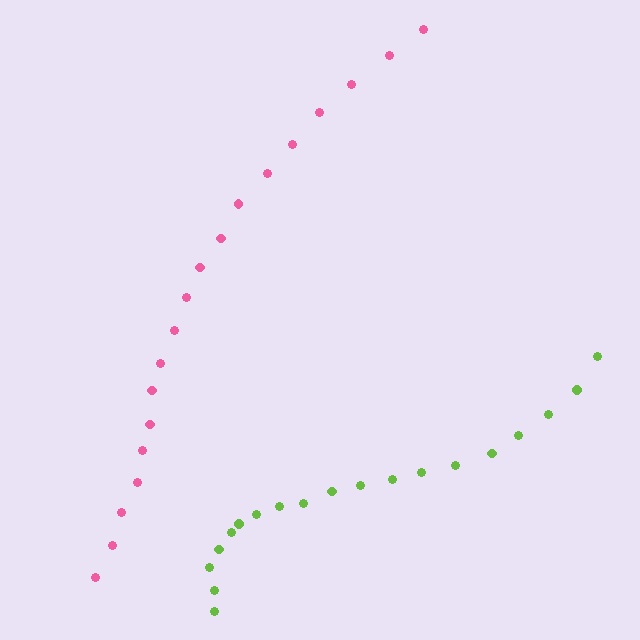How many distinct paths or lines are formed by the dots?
There are 2 distinct paths.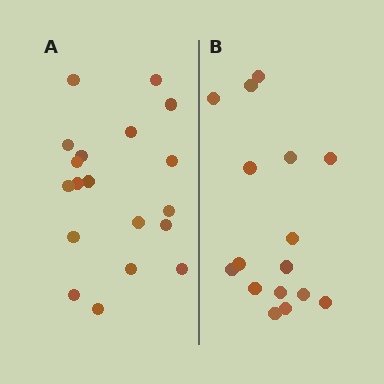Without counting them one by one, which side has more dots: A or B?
Region A (the left region) has more dots.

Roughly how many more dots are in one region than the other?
Region A has just a few more — roughly 2 or 3 more dots than region B.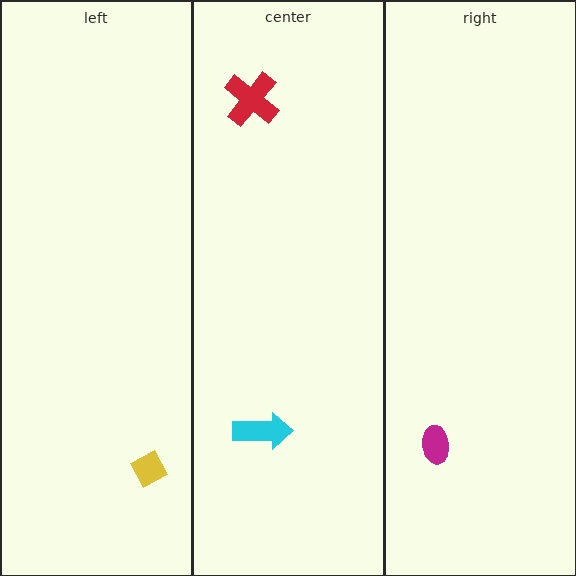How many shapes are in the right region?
1.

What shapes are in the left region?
The yellow diamond.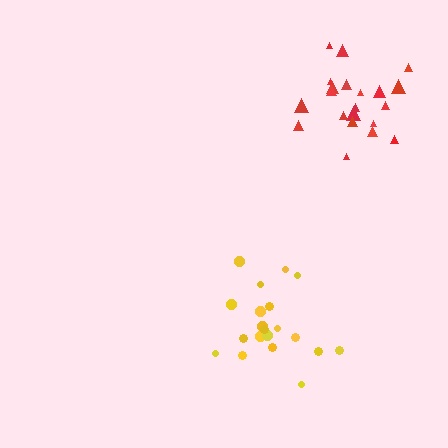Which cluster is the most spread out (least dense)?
Yellow.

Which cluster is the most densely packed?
Red.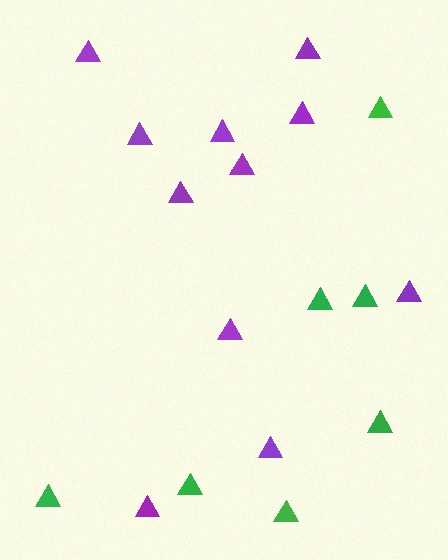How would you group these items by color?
There are 2 groups: one group of purple triangles (11) and one group of green triangles (7).